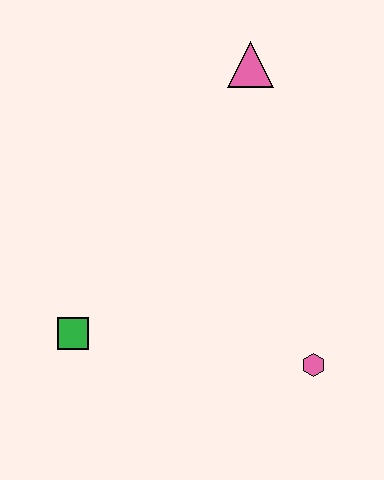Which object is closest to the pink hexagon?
The green square is closest to the pink hexagon.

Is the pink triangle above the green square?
Yes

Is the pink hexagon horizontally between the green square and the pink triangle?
No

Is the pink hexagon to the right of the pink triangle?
Yes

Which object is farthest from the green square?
The pink triangle is farthest from the green square.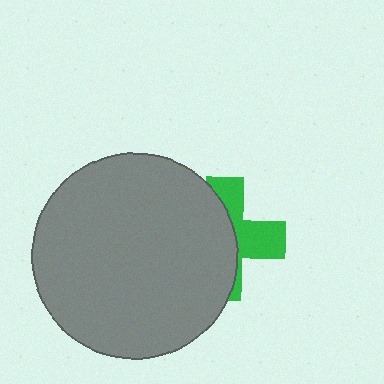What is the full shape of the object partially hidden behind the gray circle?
The partially hidden object is a green cross.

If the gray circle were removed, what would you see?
You would see the complete green cross.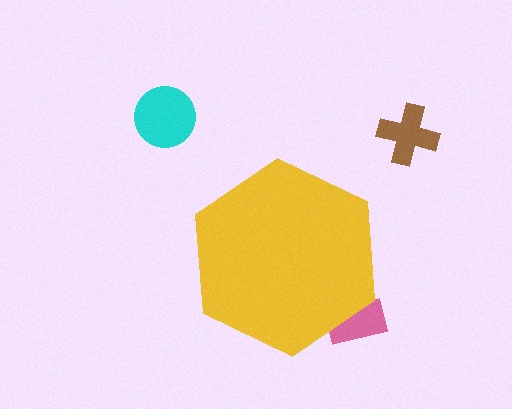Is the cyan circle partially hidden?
No, the cyan circle is fully visible.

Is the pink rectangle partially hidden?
Yes, the pink rectangle is partially hidden behind the yellow hexagon.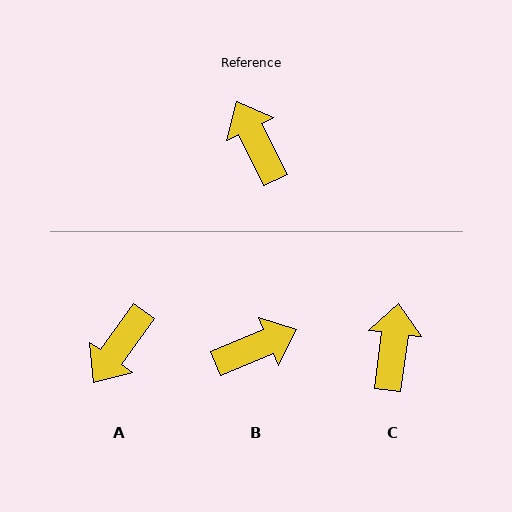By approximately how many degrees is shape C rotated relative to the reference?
Approximately 34 degrees clockwise.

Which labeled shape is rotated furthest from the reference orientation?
A, about 118 degrees away.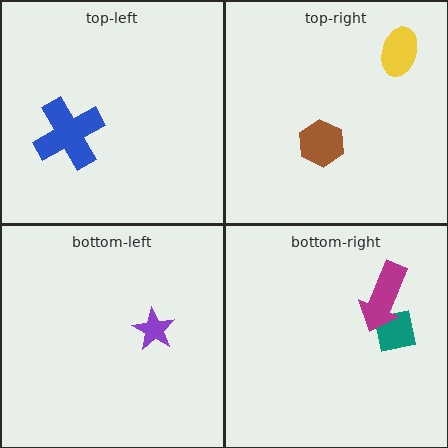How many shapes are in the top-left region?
1.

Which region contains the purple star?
The bottom-left region.